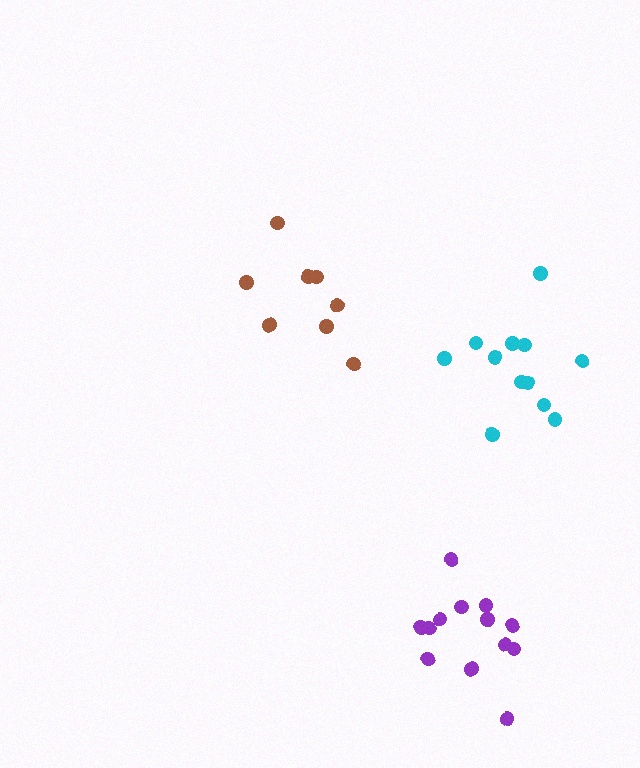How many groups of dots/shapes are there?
There are 3 groups.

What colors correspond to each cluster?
The clusters are colored: purple, brown, cyan.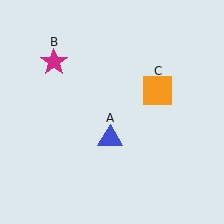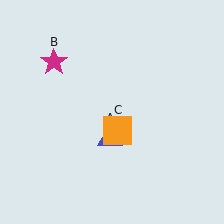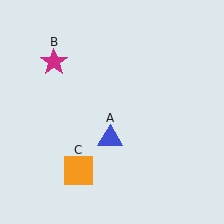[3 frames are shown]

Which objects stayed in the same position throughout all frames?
Blue triangle (object A) and magenta star (object B) remained stationary.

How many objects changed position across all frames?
1 object changed position: orange square (object C).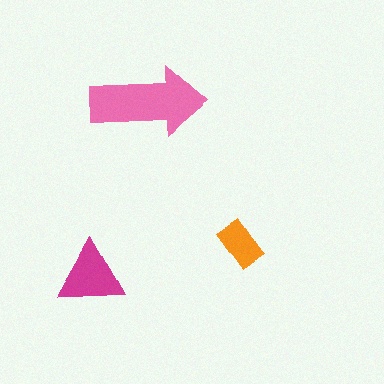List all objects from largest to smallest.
The pink arrow, the magenta triangle, the orange rectangle.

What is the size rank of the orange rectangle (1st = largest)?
3rd.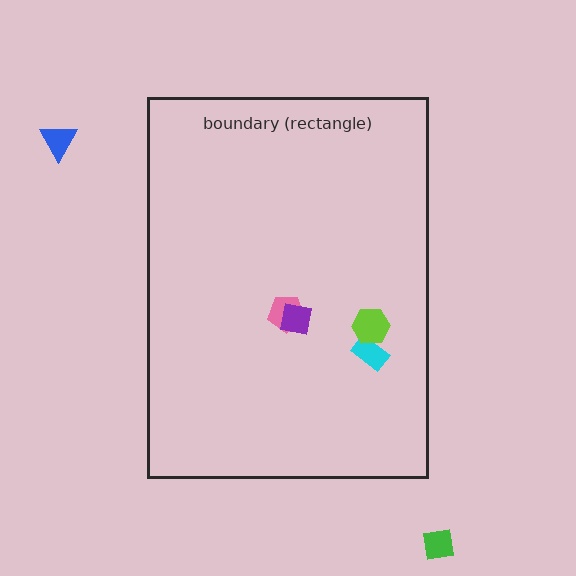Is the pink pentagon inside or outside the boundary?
Inside.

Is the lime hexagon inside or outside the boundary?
Inside.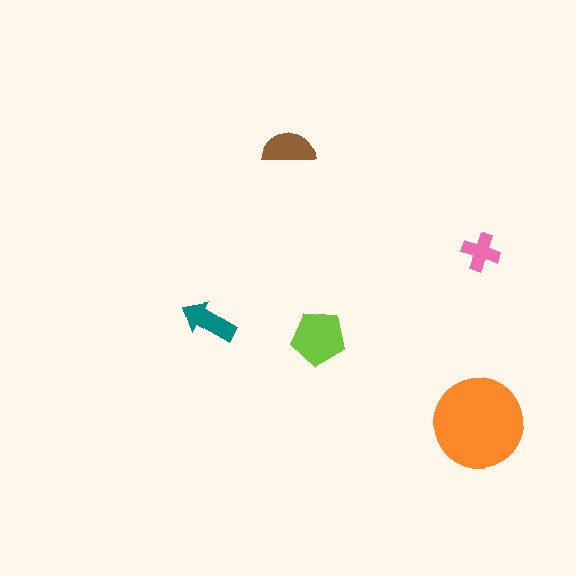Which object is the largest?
The orange circle.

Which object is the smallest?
The pink cross.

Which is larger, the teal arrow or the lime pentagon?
The lime pentagon.